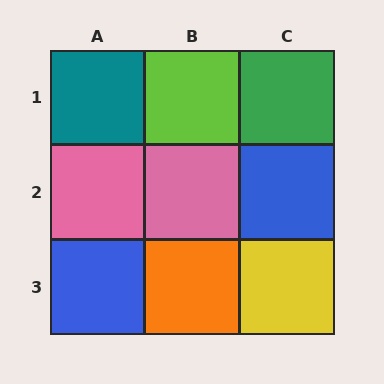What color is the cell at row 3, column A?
Blue.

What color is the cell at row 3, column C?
Yellow.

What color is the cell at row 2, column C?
Blue.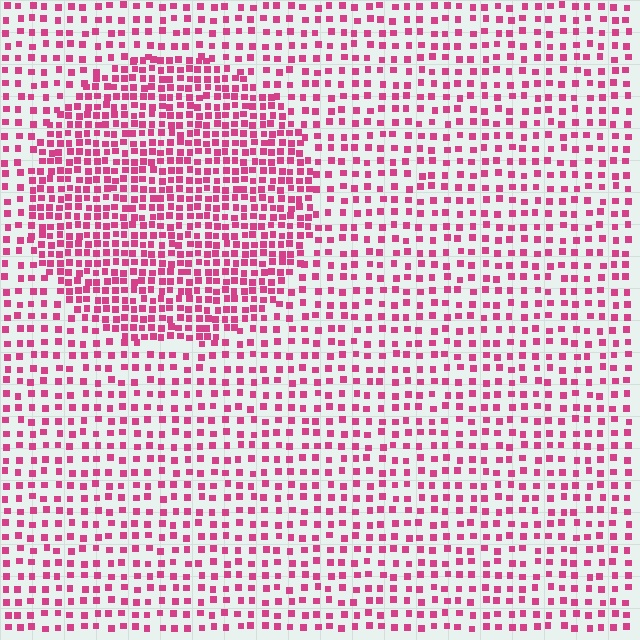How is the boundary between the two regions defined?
The boundary is defined by a change in element density (approximately 2.0x ratio). All elements are the same color, size, and shape.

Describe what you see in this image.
The image contains small magenta elements arranged at two different densities. A circle-shaped region is visible where the elements are more densely packed than the surrounding area.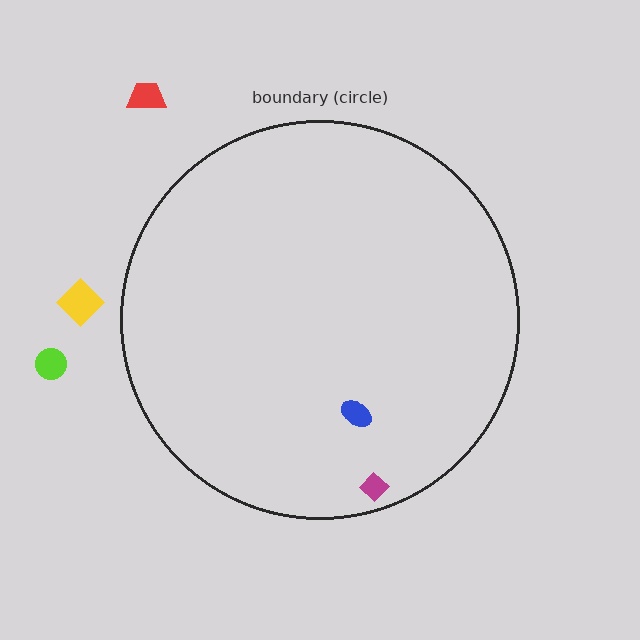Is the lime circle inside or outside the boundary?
Outside.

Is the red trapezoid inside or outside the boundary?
Outside.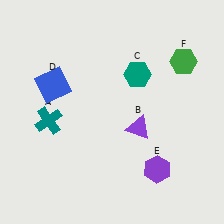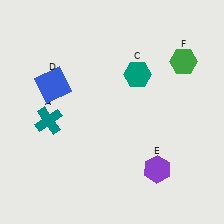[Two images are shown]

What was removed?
The purple triangle (B) was removed in Image 2.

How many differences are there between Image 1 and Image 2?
There is 1 difference between the two images.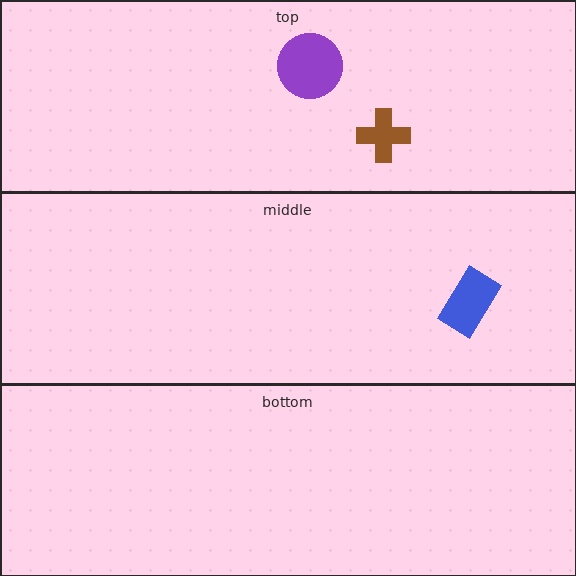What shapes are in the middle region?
The blue rectangle.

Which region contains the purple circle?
The top region.